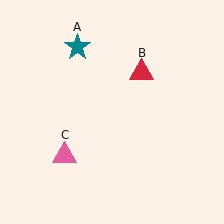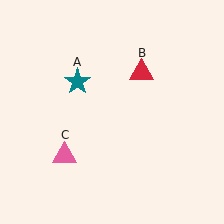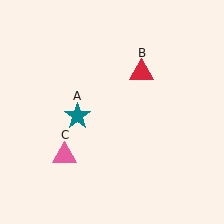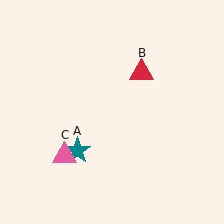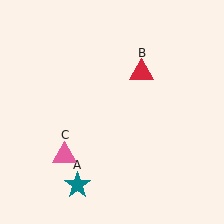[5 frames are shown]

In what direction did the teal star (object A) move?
The teal star (object A) moved down.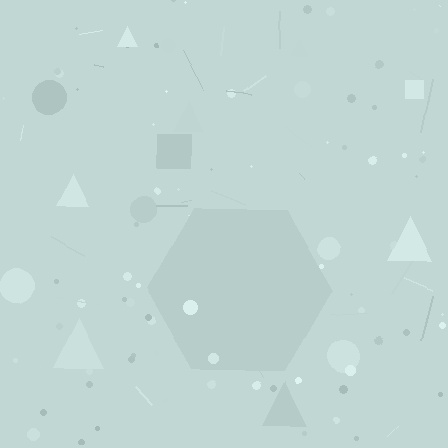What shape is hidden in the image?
A hexagon is hidden in the image.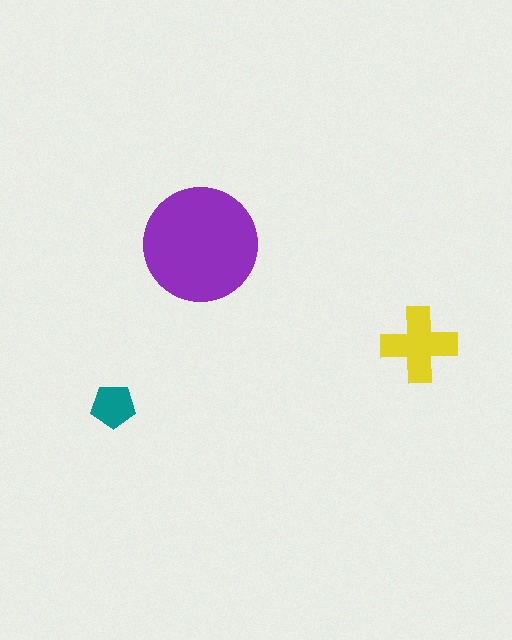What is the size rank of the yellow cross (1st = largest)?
2nd.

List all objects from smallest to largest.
The teal pentagon, the yellow cross, the purple circle.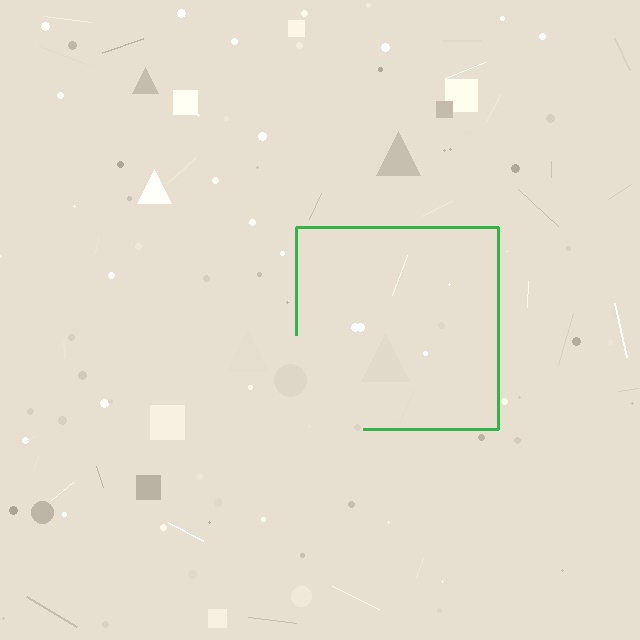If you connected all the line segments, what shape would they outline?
They would outline a square.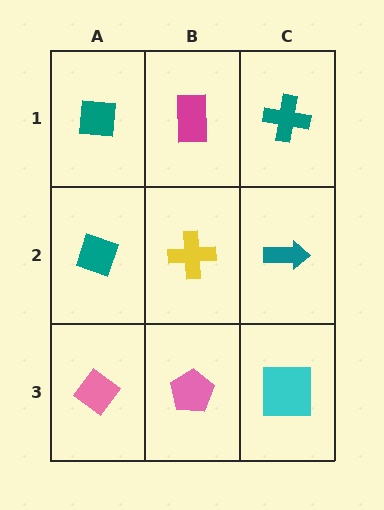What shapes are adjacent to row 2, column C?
A teal cross (row 1, column C), a cyan square (row 3, column C), a yellow cross (row 2, column B).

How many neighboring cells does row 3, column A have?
2.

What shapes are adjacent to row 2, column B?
A magenta rectangle (row 1, column B), a pink pentagon (row 3, column B), a teal diamond (row 2, column A), a teal arrow (row 2, column C).